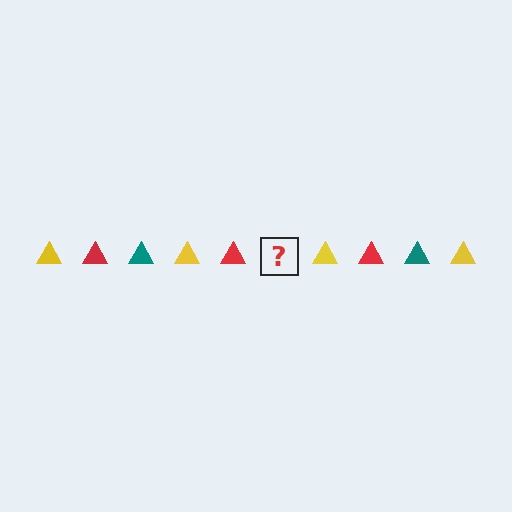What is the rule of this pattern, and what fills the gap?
The rule is that the pattern cycles through yellow, red, teal triangles. The gap should be filled with a teal triangle.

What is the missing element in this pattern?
The missing element is a teal triangle.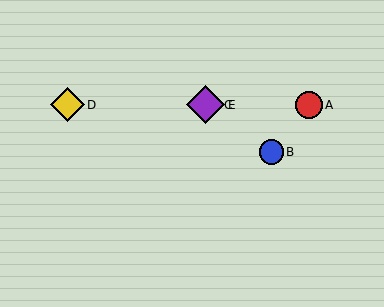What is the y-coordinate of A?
Object A is at y≈105.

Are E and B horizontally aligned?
No, E is at y≈105 and B is at y≈152.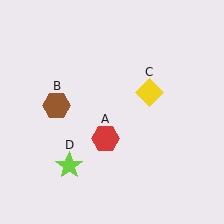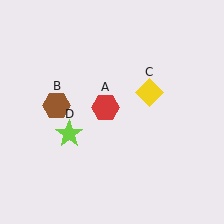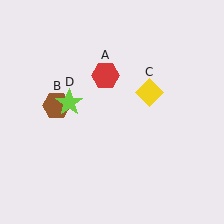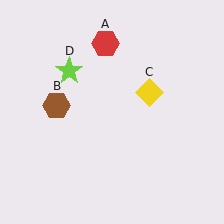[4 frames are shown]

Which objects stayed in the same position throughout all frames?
Brown hexagon (object B) and yellow diamond (object C) remained stationary.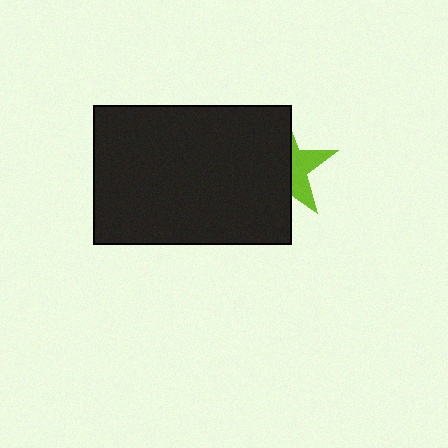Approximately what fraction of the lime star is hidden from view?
Roughly 62% of the lime star is hidden behind the black rectangle.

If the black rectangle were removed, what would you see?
You would see the complete lime star.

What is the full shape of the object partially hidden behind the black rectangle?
The partially hidden object is a lime star.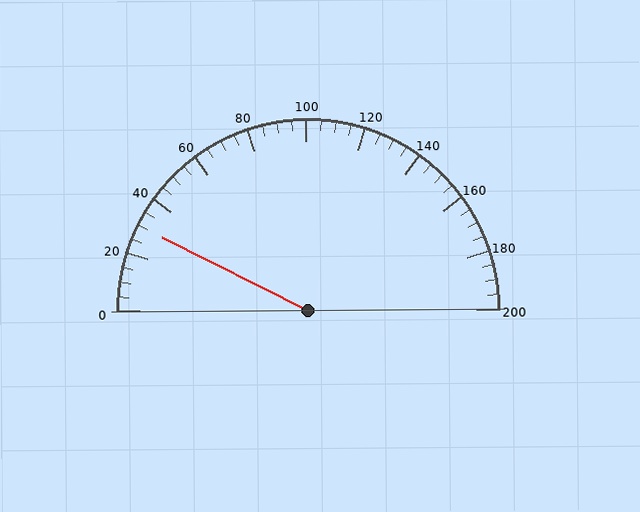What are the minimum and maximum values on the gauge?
The gauge ranges from 0 to 200.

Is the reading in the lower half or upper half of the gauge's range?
The reading is in the lower half of the range (0 to 200).